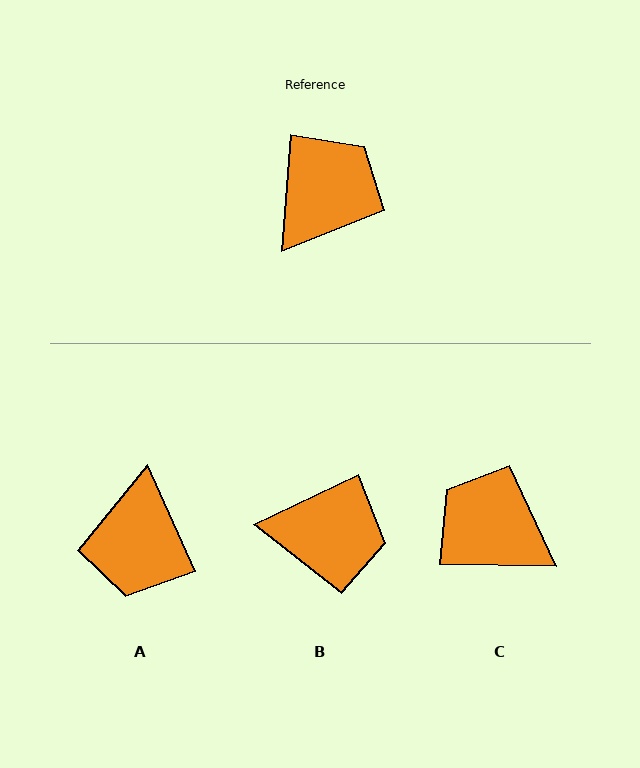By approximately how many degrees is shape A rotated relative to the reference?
Approximately 151 degrees clockwise.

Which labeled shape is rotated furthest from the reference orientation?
A, about 151 degrees away.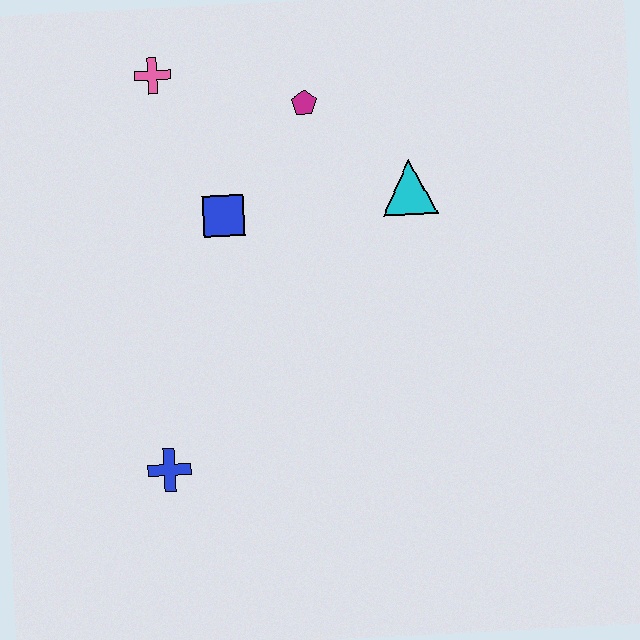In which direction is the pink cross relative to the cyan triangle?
The pink cross is to the left of the cyan triangle.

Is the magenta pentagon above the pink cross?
No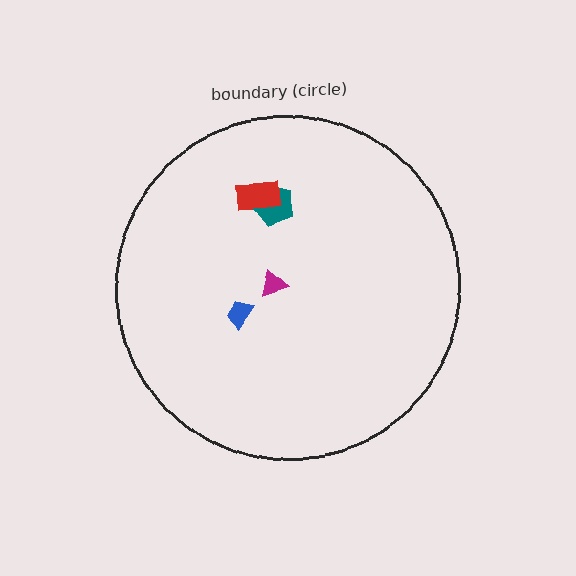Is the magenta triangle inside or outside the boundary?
Inside.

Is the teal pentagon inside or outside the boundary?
Inside.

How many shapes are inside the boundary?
4 inside, 0 outside.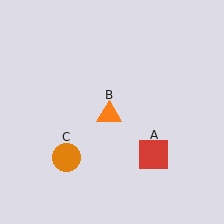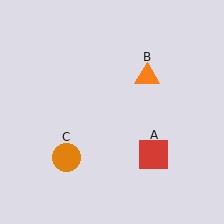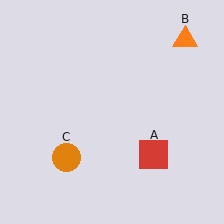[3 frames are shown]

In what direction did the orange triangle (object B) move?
The orange triangle (object B) moved up and to the right.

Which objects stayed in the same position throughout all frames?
Red square (object A) and orange circle (object C) remained stationary.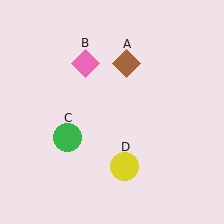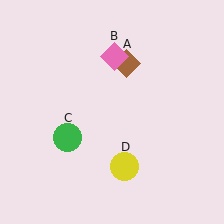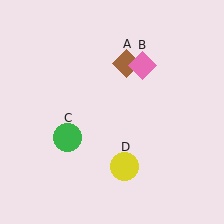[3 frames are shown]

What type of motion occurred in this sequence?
The pink diamond (object B) rotated clockwise around the center of the scene.